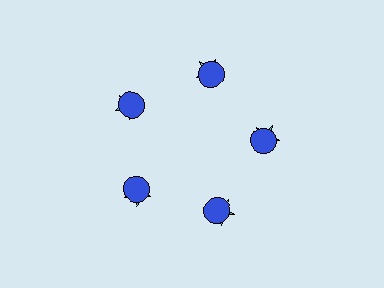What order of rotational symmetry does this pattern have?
This pattern has 5-fold rotational symmetry.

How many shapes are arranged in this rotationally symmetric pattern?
There are 10 shapes, arranged in 5 groups of 2.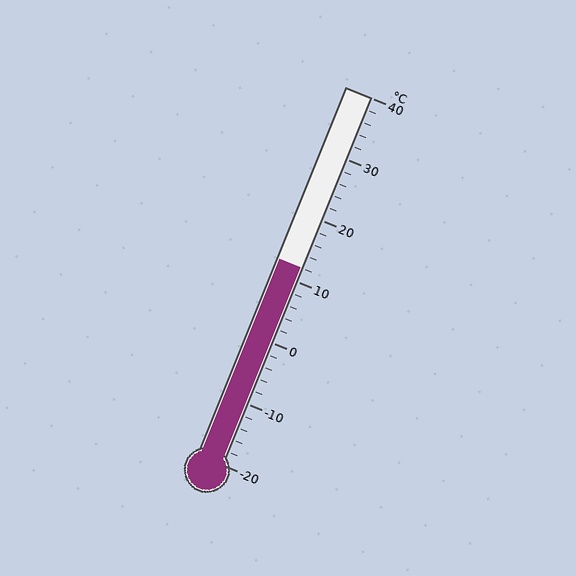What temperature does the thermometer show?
The thermometer shows approximately 12°C.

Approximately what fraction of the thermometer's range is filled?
The thermometer is filled to approximately 55% of its range.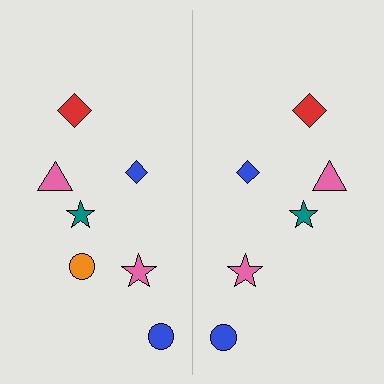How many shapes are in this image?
There are 13 shapes in this image.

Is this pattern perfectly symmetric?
No, the pattern is not perfectly symmetric. A orange circle is missing from the right side.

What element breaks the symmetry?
A orange circle is missing from the right side.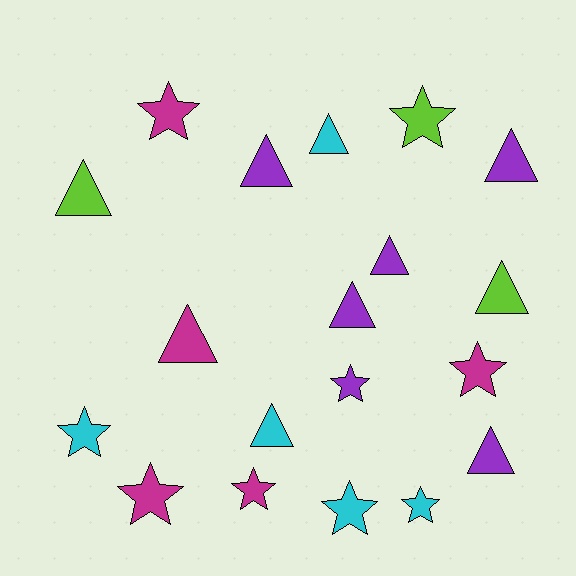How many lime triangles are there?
There are 2 lime triangles.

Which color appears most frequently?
Purple, with 6 objects.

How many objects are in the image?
There are 19 objects.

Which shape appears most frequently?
Triangle, with 10 objects.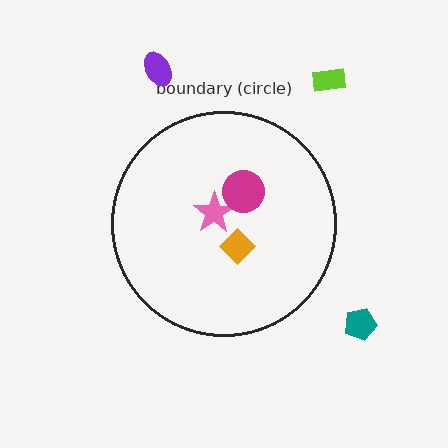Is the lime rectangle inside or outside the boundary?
Outside.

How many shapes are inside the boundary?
3 inside, 3 outside.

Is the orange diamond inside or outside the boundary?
Inside.